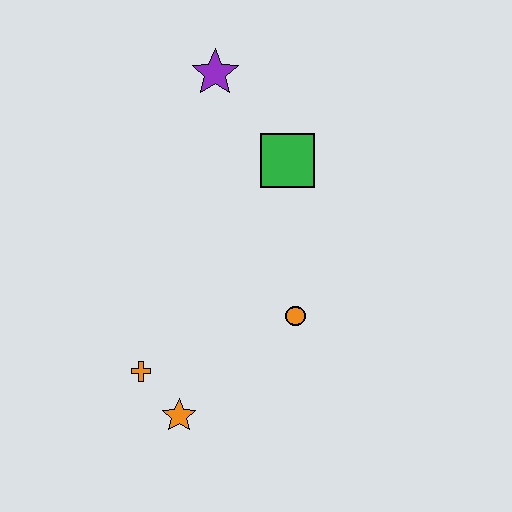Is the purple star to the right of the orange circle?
No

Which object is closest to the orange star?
The orange cross is closest to the orange star.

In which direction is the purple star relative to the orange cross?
The purple star is above the orange cross.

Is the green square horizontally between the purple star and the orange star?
No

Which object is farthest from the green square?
The orange star is farthest from the green square.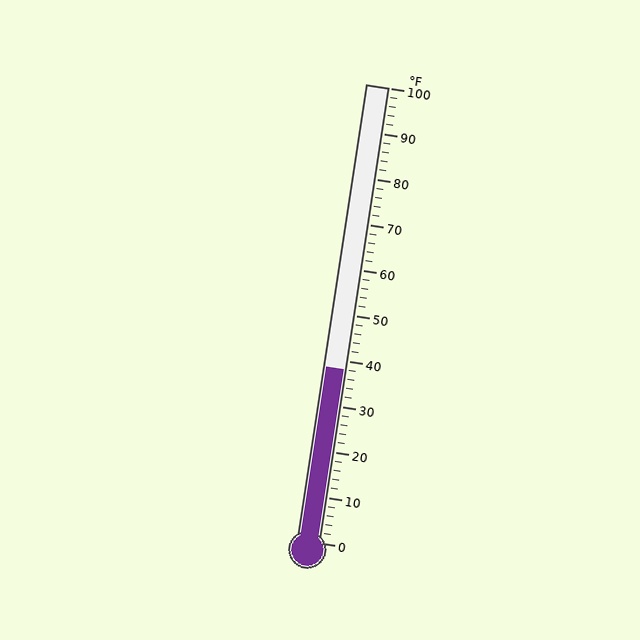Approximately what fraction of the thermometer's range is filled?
The thermometer is filled to approximately 40% of its range.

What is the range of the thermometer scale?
The thermometer scale ranges from 0°F to 100°F.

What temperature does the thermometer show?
The thermometer shows approximately 38°F.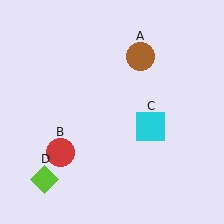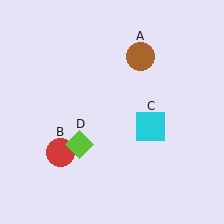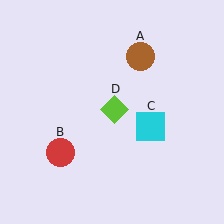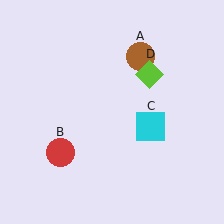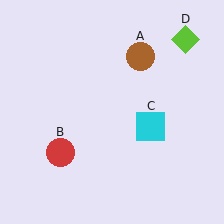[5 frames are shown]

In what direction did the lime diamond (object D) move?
The lime diamond (object D) moved up and to the right.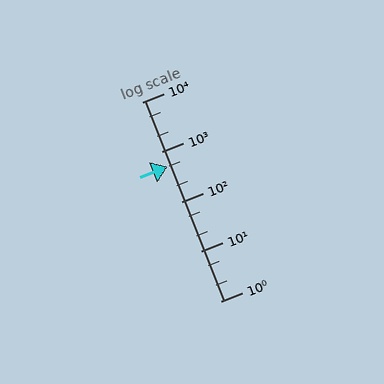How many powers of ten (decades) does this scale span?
The scale spans 4 decades, from 1 to 10000.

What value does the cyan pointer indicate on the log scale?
The pointer indicates approximately 510.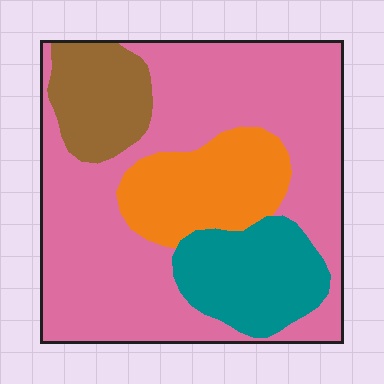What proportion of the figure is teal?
Teal covers about 15% of the figure.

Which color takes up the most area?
Pink, at roughly 60%.